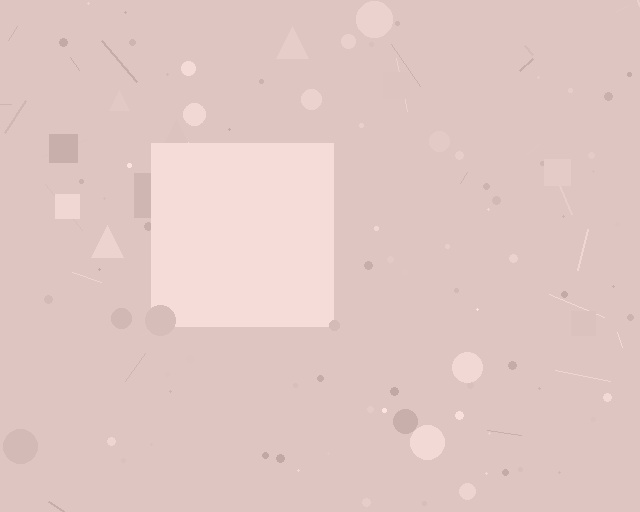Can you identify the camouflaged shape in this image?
The camouflaged shape is a square.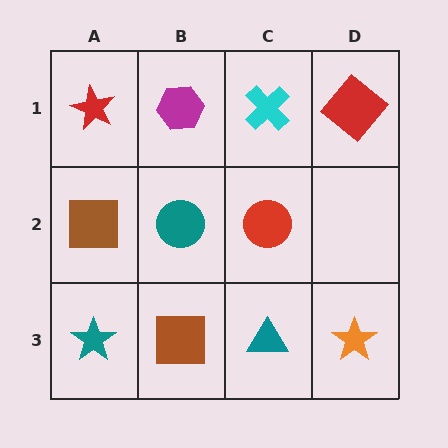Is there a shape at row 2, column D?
No, that cell is empty.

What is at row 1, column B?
A magenta hexagon.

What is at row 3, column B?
A brown square.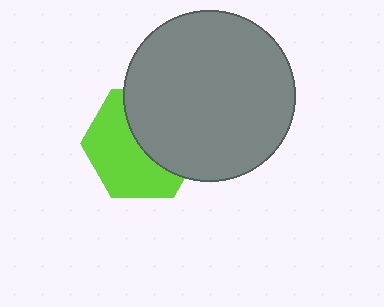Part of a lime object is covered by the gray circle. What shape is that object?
It is a hexagon.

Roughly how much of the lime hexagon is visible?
About half of it is visible (roughly 53%).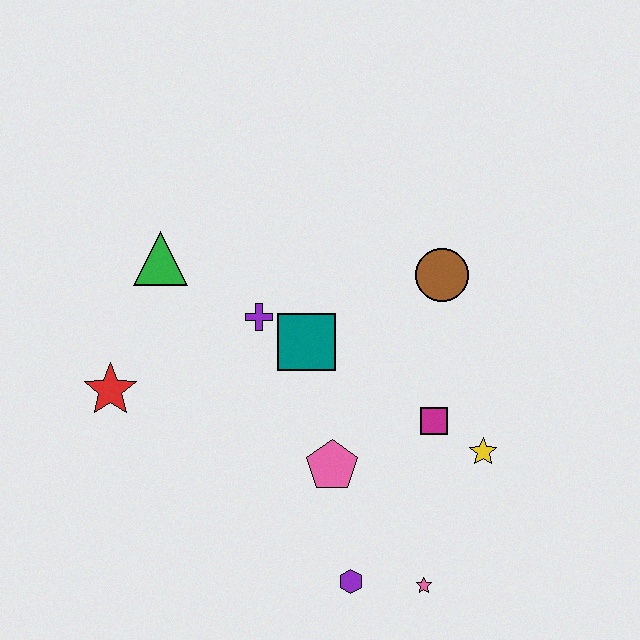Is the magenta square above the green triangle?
No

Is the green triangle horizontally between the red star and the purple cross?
Yes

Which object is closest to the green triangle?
The purple cross is closest to the green triangle.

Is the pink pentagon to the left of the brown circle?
Yes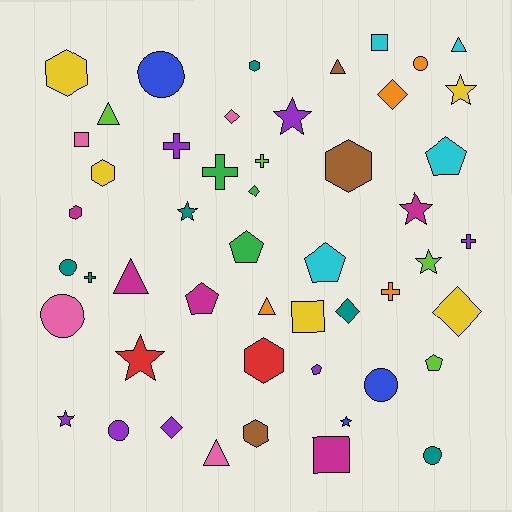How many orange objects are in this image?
There are 4 orange objects.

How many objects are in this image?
There are 50 objects.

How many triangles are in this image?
There are 6 triangles.